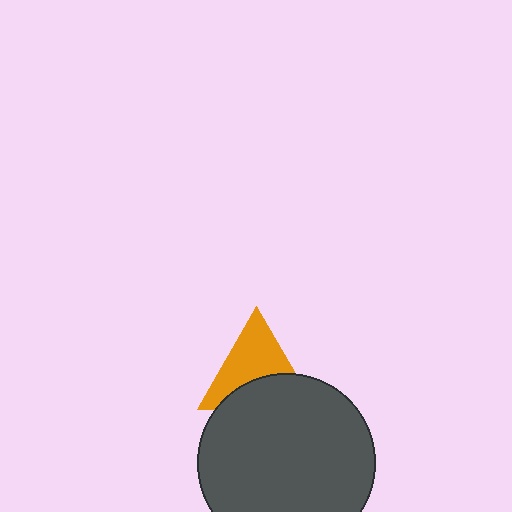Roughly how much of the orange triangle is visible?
About half of it is visible (roughly 59%).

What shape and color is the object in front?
The object in front is a dark gray circle.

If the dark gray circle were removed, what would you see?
You would see the complete orange triangle.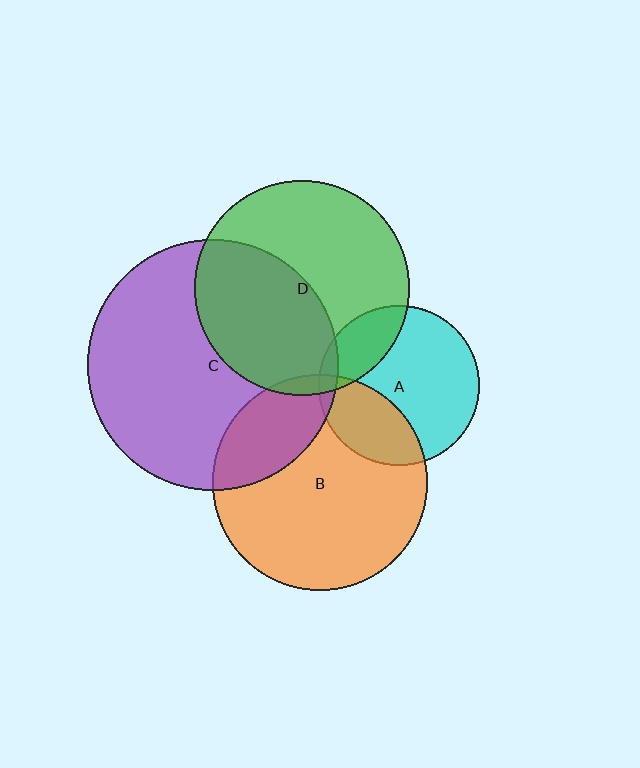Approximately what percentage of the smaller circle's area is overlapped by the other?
Approximately 5%.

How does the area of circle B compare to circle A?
Approximately 1.8 times.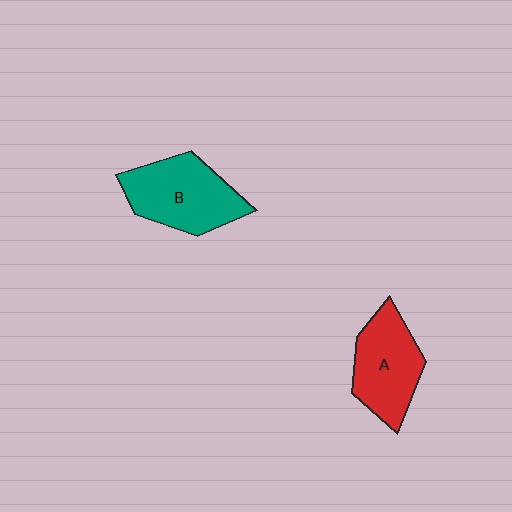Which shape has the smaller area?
Shape A (red).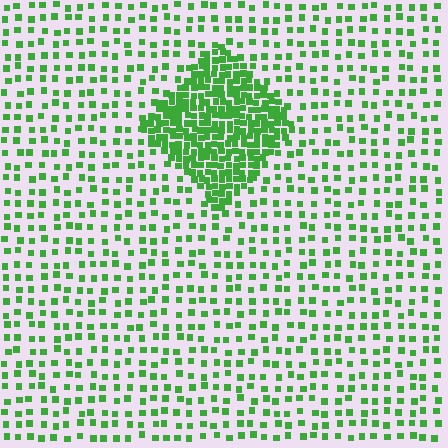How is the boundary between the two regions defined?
The boundary is defined by a change in element density (approximately 3.1x ratio). All elements are the same color, size, and shape.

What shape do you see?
I see a diamond.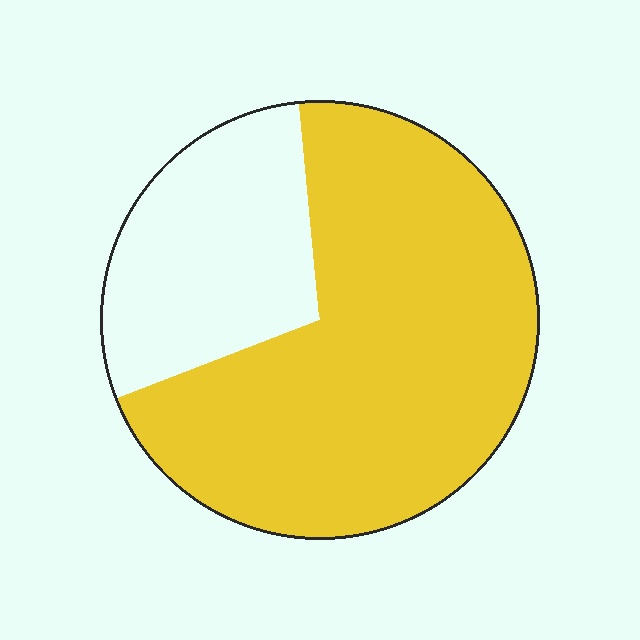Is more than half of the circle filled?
Yes.